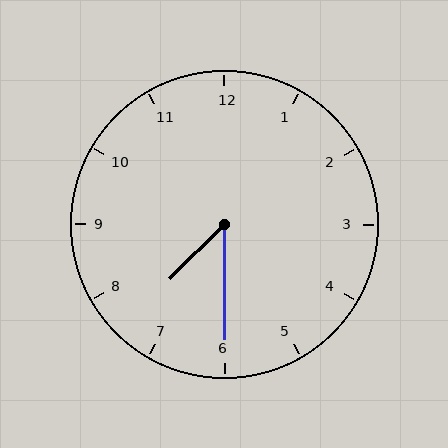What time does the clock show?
7:30.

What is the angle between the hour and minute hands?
Approximately 45 degrees.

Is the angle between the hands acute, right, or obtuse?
It is acute.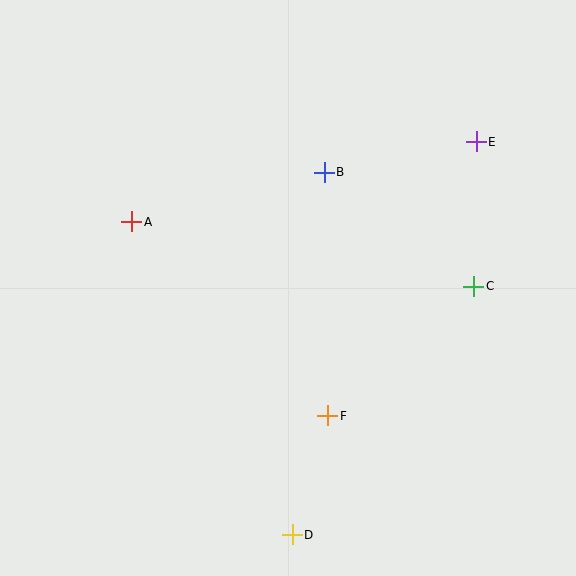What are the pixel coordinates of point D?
Point D is at (292, 535).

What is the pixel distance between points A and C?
The distance between A and C is 348 pixels.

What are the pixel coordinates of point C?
Point C is at (474, 287).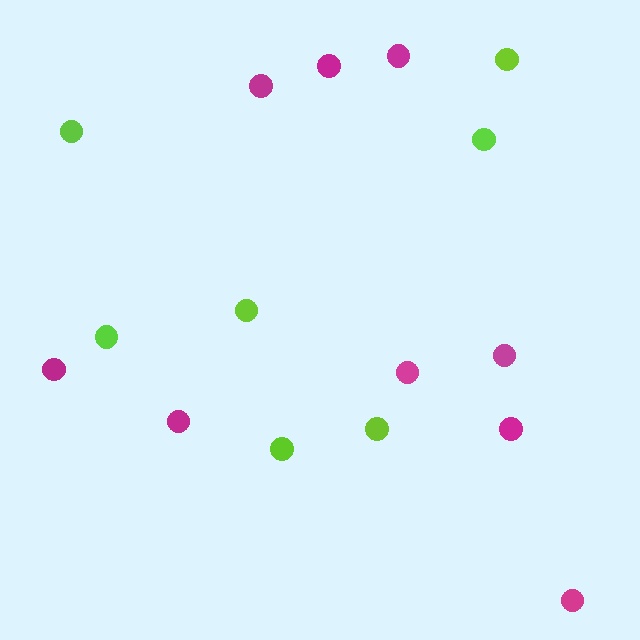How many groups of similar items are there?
There are 2 groups: one group of magenta circles (9) and one group of lime circles (7).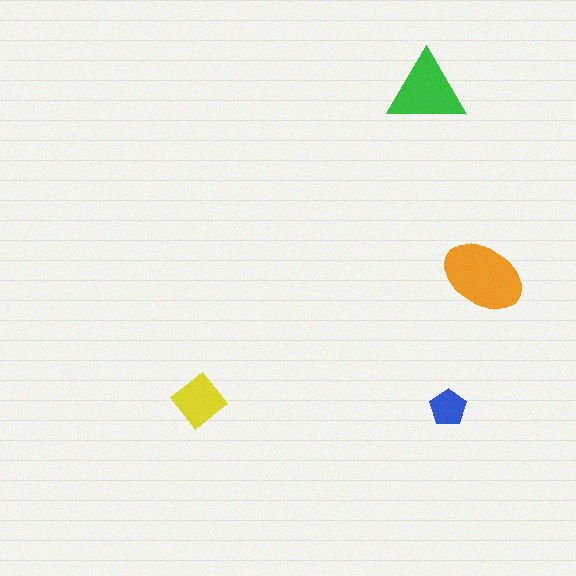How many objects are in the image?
There are 4 objects in the image.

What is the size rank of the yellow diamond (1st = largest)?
3rd.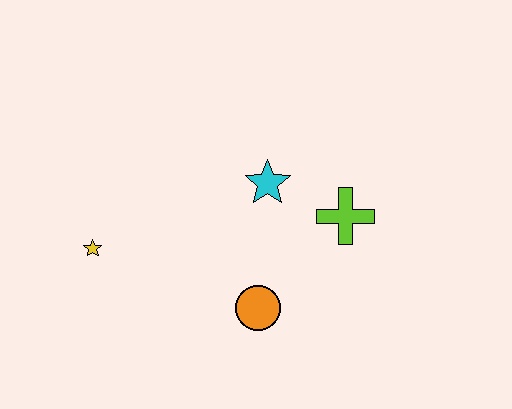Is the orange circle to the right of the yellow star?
Yes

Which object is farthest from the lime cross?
The yellow star is farthest from the lime cross.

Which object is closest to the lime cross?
The cyan star is closest to the lime cross.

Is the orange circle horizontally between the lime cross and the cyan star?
No